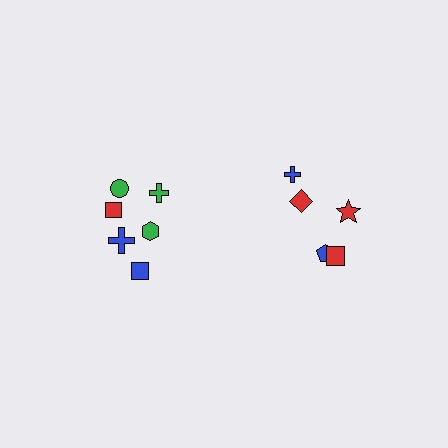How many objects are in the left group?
There are 7 objects.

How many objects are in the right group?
There are 5 objects.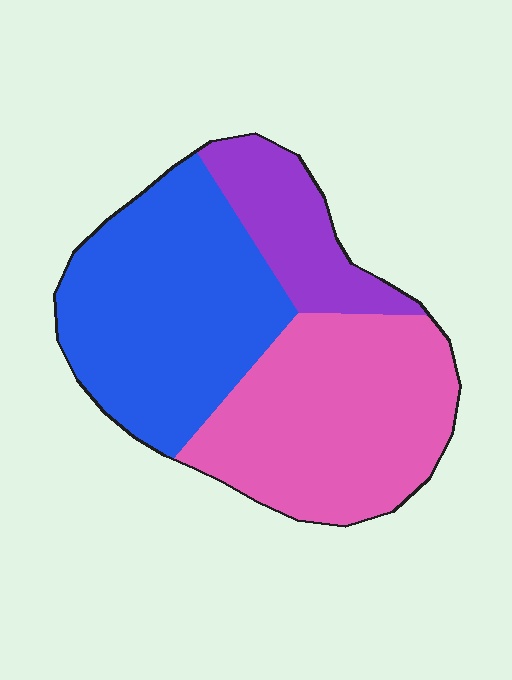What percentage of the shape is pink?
Pink covers roughly 40% of the shape.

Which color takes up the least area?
Purple, at roughly 15%.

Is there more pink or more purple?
Pink.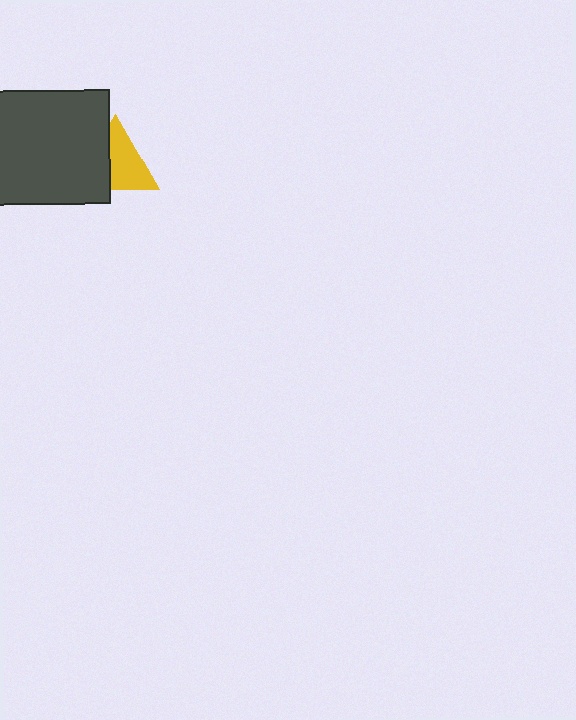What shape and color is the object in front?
The object in front is a dark gray square.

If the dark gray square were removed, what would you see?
You would see the complete yellow triangle.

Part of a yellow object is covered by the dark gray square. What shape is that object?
It is a triangle.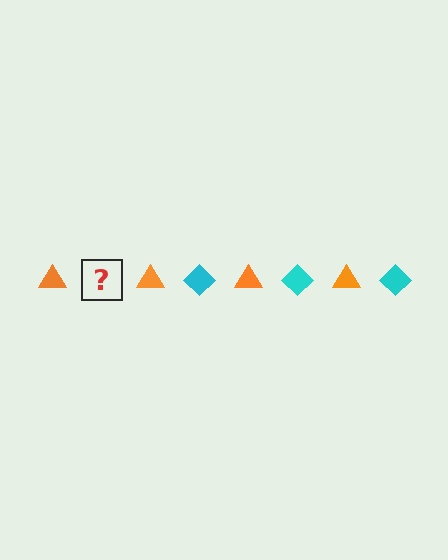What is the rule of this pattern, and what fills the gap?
The rule is that the pattern alternates between orange triangle and cyan diamond. The gap should be filled with a cyan diamond.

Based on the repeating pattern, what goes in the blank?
The blank should be a cyan diamond.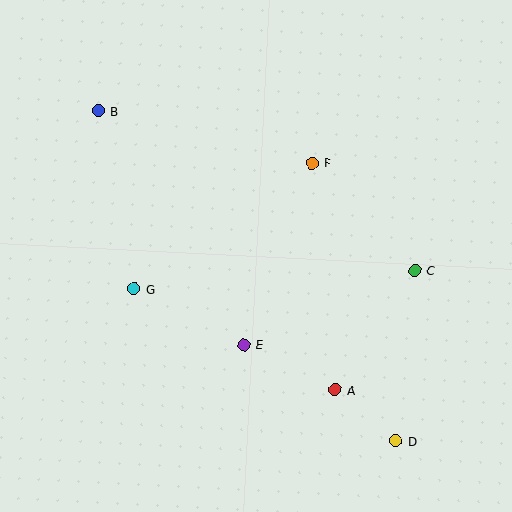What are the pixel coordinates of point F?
Point F is at (312, 163).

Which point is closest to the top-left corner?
Point B is closest to the top-left corner.